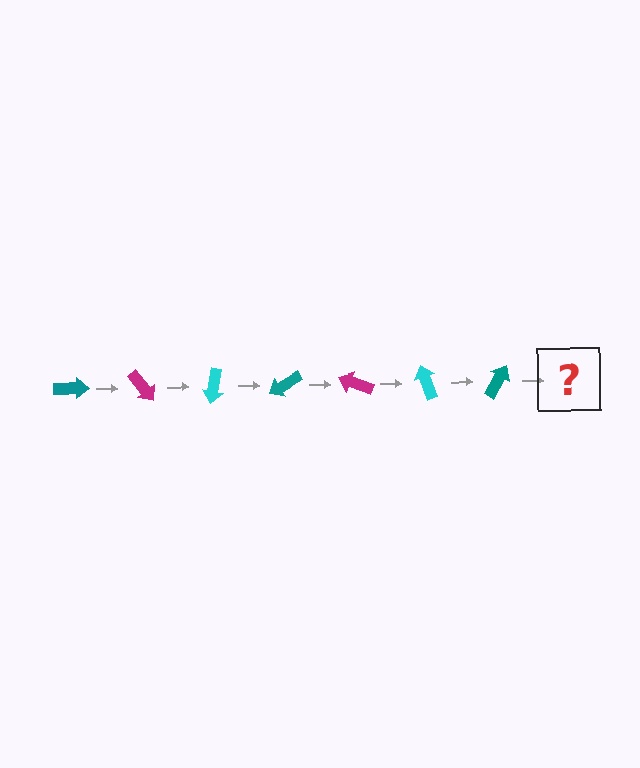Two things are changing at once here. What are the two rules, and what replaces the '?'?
The two rules are that it rotates 50 degrees each step and the color cycles through teal, magenta, and cyan. The '?' should be a magenta arrow, rotated 350 degrees from the start.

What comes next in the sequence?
The next element should be a magenta arrow, rotated 350 degrees from the start.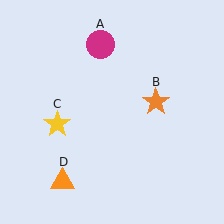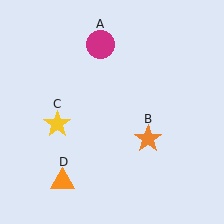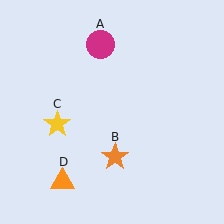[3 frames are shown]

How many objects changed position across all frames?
1 object changed position: orange star (object B).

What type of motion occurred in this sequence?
The orange star (object B) rotated clockwise around the center of the scene.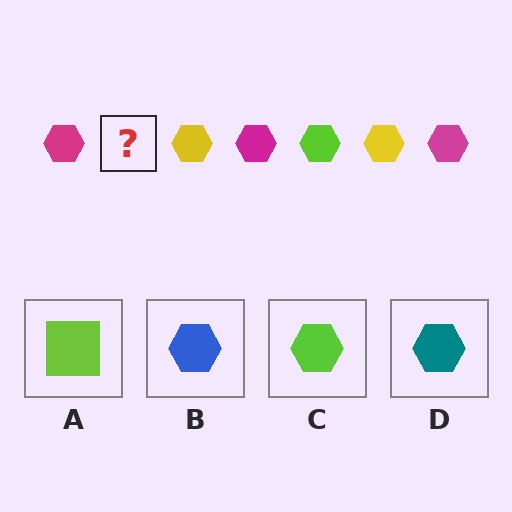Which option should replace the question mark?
Option C.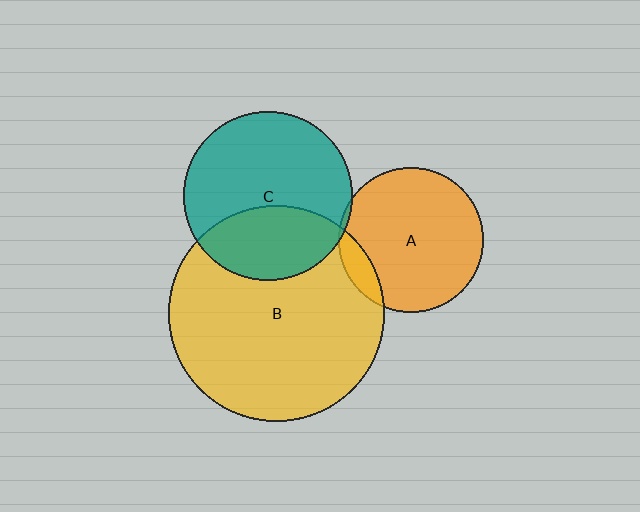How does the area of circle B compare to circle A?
Approximately 2.2 times.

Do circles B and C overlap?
Yes.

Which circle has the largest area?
Circle B (yellow).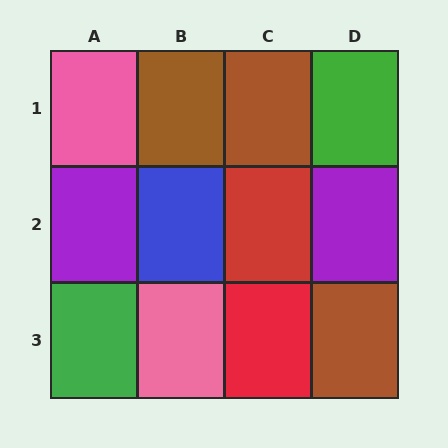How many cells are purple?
2 cells are purple.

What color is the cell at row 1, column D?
Green.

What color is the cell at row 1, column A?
Pink.